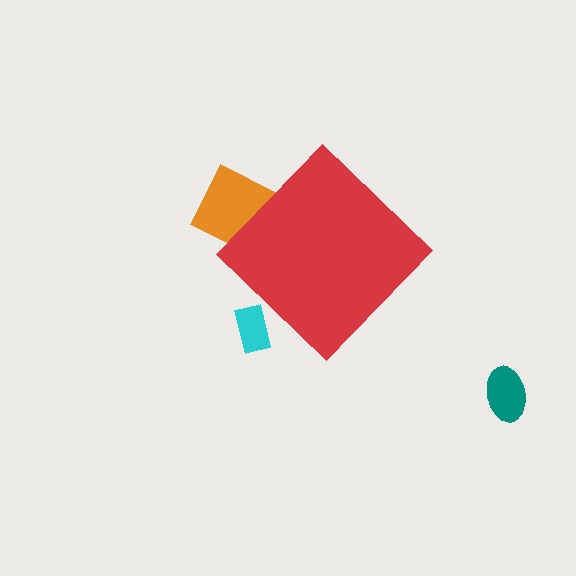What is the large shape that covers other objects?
A red diamond.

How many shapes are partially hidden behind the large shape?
2 shapes are partially hidden.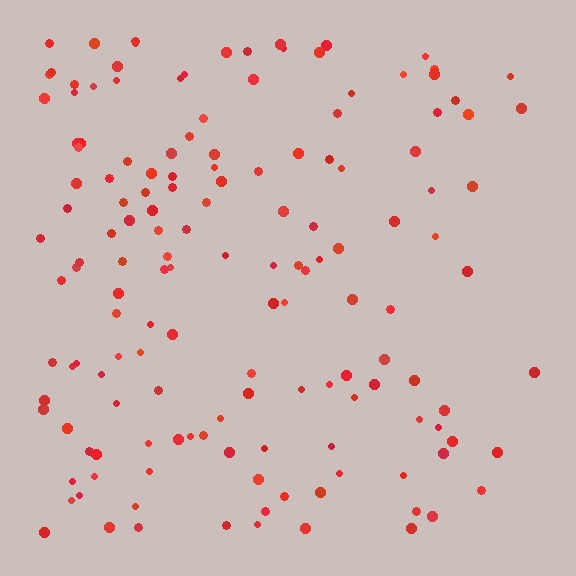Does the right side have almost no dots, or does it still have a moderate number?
Still a moderate number, just noticeably fewer than the left.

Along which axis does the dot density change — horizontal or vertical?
Horizontal.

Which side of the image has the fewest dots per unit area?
The right.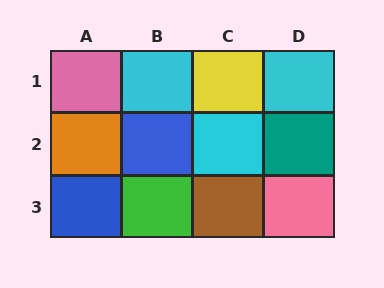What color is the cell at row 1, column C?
Yellow.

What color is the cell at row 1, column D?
Cyan.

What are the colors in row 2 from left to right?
Orange, blue, cyan, teal.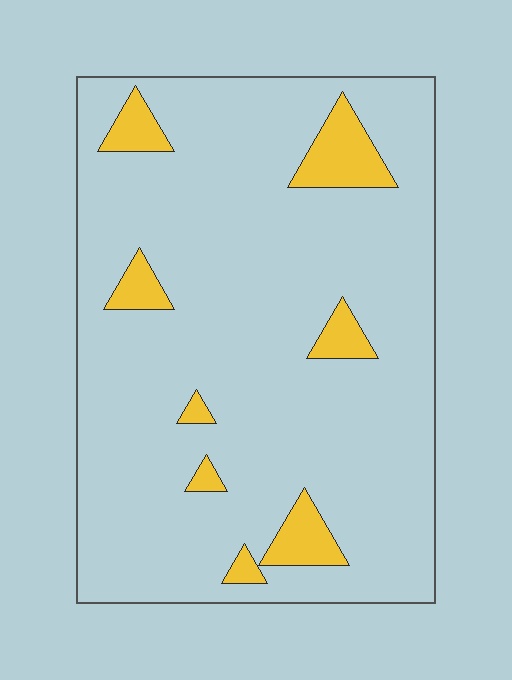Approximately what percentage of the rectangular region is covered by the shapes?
Approximately 10%.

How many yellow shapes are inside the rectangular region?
8.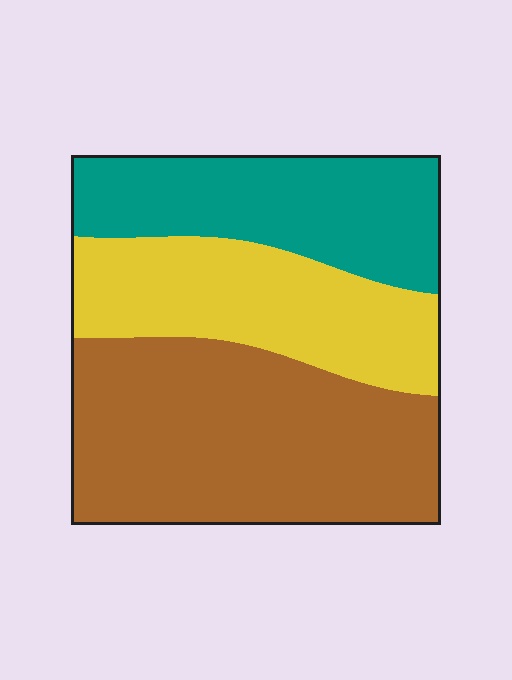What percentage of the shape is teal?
Teal takes up between a sixth and a third of the shape.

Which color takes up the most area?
Brown, at roughly 45%.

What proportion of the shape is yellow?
Yellow takes up between a quarter and a half of the shape.